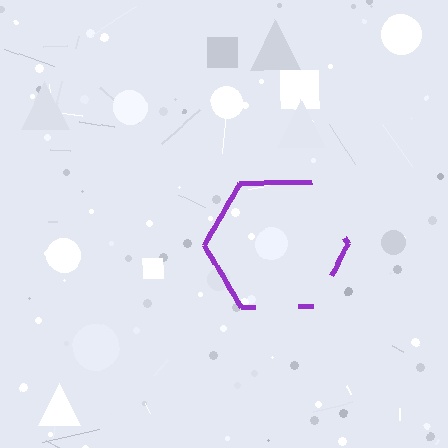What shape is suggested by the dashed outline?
The dashed outline suggests a hexagon.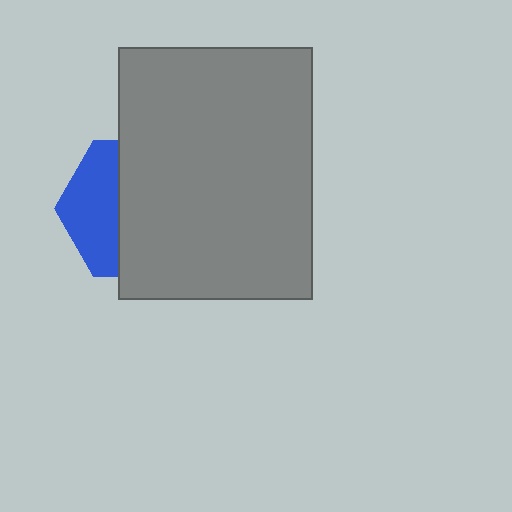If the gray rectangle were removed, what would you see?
You would see the complete blue hexagon.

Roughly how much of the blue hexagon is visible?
A small part of it is visible (roughly 37%).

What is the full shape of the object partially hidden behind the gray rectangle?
The partially hidden object is a blue hexagon.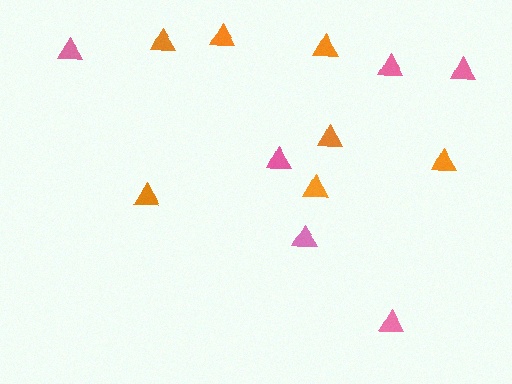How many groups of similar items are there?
There are 2 groups: one group of orange triangles (7) and one group of pink triangles (6).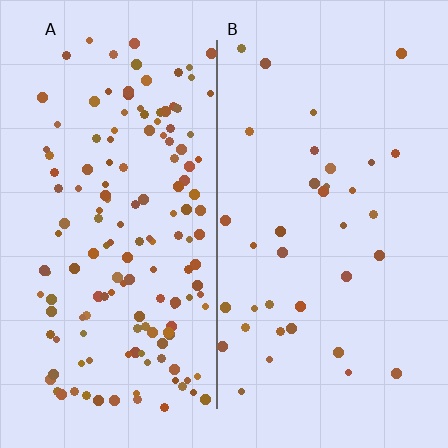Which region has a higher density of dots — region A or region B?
A (the left).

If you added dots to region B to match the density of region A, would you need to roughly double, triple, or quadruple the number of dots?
Approximately quadruple.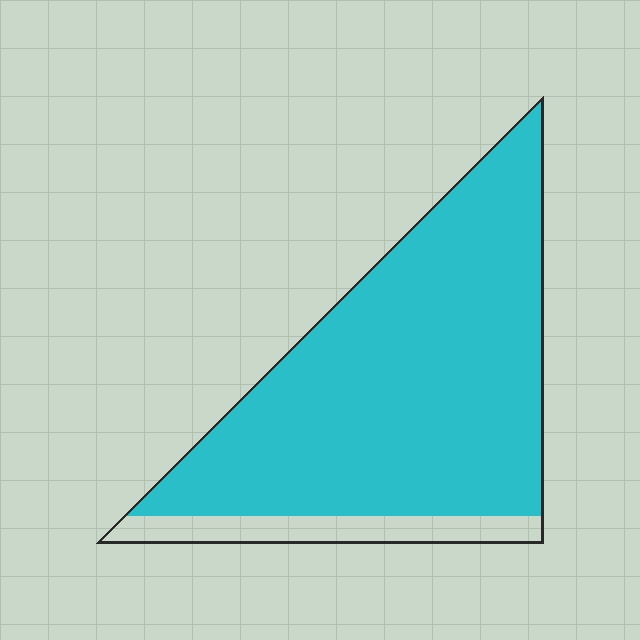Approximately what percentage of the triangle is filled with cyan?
Approximately 90%.